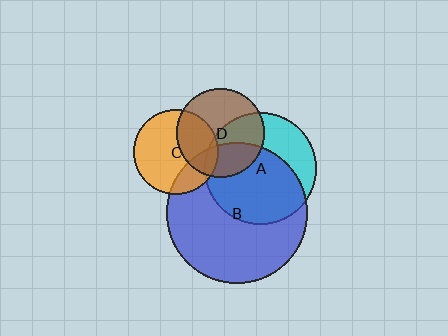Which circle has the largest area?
Circle B (blue).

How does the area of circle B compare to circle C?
Approximately 2.7 times.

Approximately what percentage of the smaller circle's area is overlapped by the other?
Approximately 5%.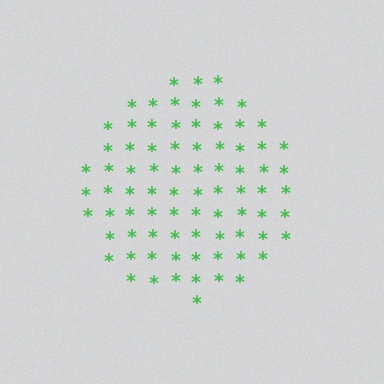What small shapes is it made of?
It is made of small asterisks.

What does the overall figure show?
The overall figure shows a circle.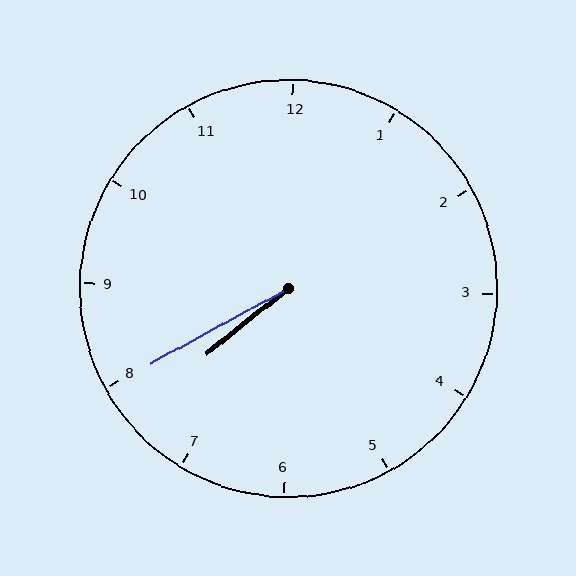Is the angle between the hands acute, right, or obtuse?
It is acute.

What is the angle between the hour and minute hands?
Approximately 10 degrees.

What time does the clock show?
7:40.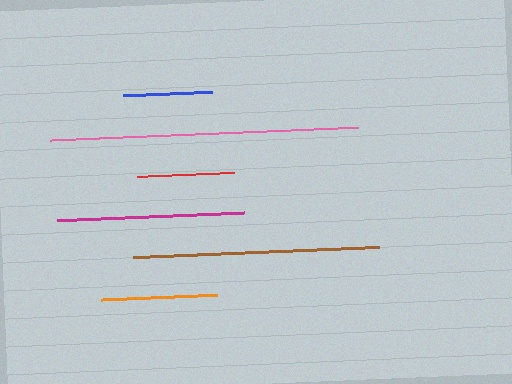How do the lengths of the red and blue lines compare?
The red and blue lines are approximately the same length.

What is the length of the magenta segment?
The magenta segment is approximately 187 pixels long.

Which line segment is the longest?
The pink line is the longest at approximately 309 pixels.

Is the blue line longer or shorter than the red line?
The red line is longer than the blue line.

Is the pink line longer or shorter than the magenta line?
The pink line is longer than the magenta line.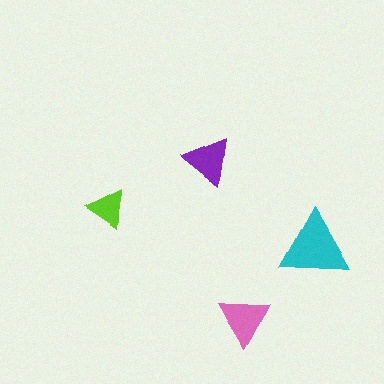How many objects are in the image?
There are 4 objects in the image.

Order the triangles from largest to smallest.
the cyan one, the pink one, the purple one, the lime one.